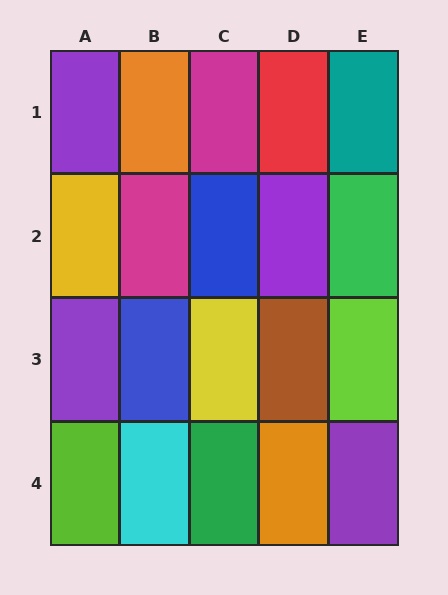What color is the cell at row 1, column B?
Orange.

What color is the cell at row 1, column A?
Purple.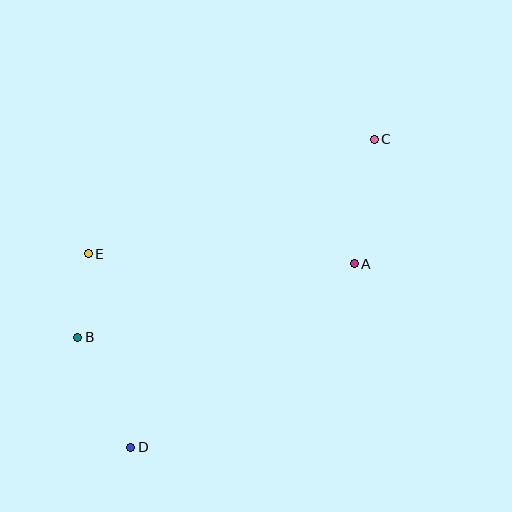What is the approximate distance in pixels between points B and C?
The distance between B and C is approximately 356 pixels.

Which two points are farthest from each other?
Points C and D are farthest from each other.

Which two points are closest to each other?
Points B and E are closest to each other.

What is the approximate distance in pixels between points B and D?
The distance between B and D is approximately 122 pixels.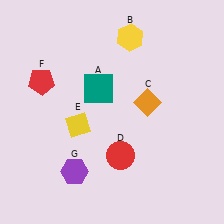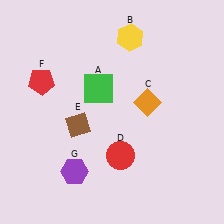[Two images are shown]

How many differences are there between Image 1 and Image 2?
There are 2 differences between the two images.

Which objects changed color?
A changed from teal to green. E changed from yellow to brown.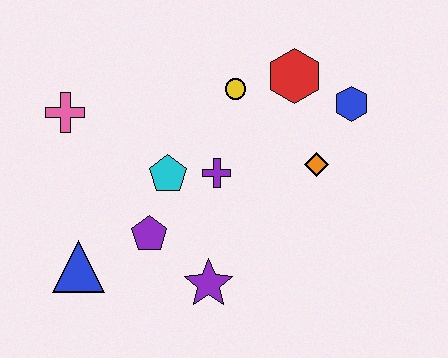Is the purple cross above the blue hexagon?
No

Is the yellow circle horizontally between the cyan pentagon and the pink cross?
No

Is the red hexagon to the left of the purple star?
No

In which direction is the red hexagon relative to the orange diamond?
The red hexagon is above the orange diamond.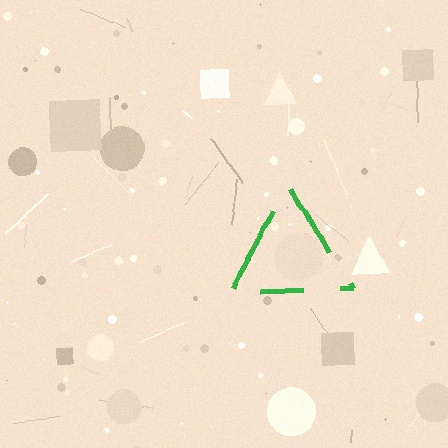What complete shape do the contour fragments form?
The contour fragments form a triangle.